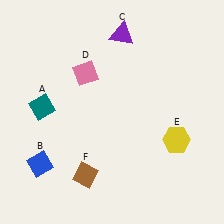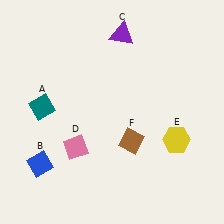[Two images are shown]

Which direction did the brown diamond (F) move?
The brown diamond (F) moved right.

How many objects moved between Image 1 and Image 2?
2 objects moved between the two images.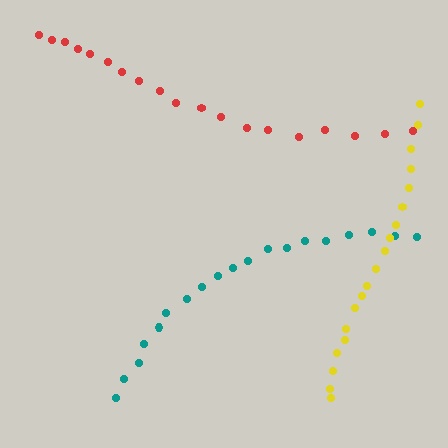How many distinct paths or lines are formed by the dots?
There are 3 distinct paths.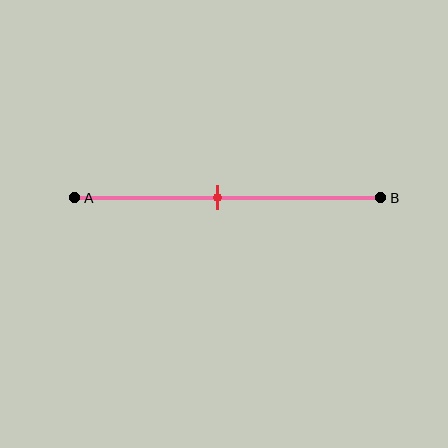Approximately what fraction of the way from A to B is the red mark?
The red mark is approximately 45% of the way from A to B.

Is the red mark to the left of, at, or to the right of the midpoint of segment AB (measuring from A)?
The red mark is to the left of the midpoint of segment AB.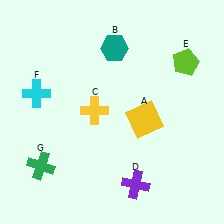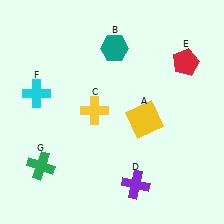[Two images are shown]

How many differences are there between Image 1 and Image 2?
There is 1 difference between the two images.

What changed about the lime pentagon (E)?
In Image 1, E is lime. In Image 2, it changed to red.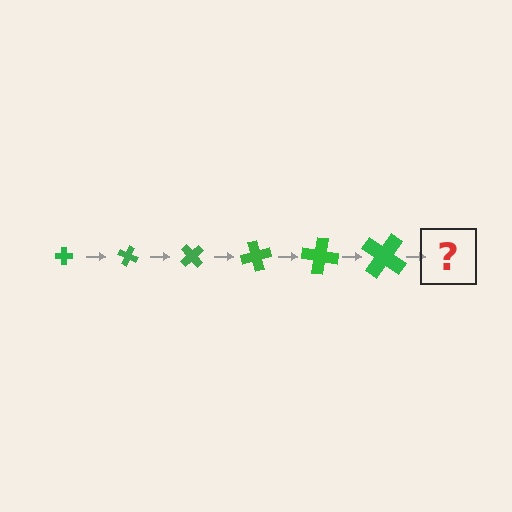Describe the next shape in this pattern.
It should be a cross, larger than the previous one and rotated 150 degrees from the start.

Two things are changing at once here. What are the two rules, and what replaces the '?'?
The two rules are that the cross grows larger each step and it rotates 25 degrees each step. The '?' should be a cross, larger than the previous one and rotated 150 degrees from the start.